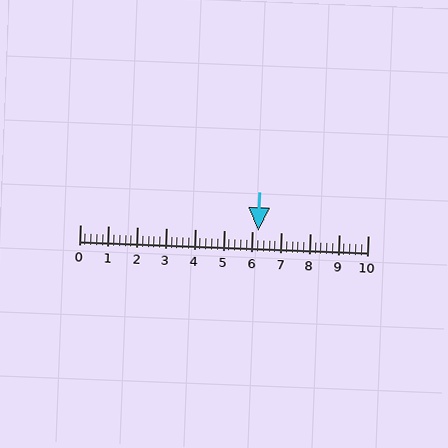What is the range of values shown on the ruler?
The ruler shows values from 0 to 10.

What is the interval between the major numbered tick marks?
The major tick marks are spaced 1 units apart.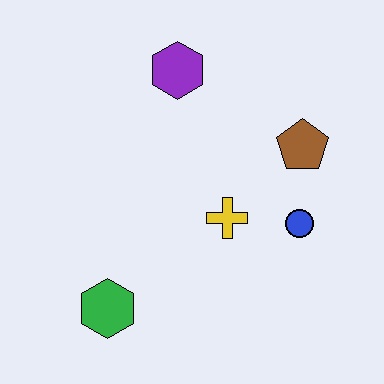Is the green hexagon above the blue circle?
No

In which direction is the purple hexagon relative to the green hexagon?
The purple hexagon is above the green hexagon.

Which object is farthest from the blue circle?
The green hexagon is farthest from the blue circle.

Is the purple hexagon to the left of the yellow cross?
Yes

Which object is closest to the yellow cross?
The blue circle is closest to the yellow cross.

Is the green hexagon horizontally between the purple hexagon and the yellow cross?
No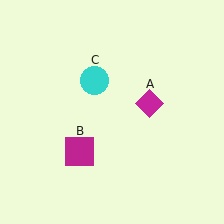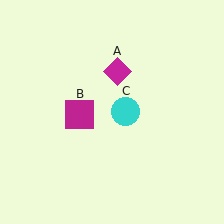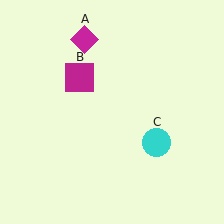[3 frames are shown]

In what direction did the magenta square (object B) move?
The magenta square (object B) moved up.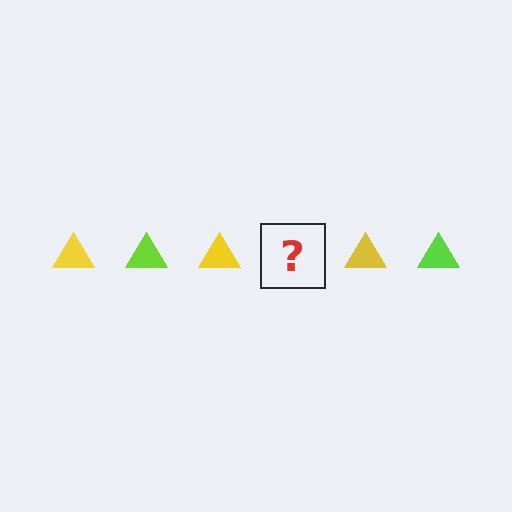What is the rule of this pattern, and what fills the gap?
The rule is that the pattern cycles through yellow, lime triangles. The gap should be filled with a lime triangle.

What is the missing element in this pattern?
The missing element is a lime triangle.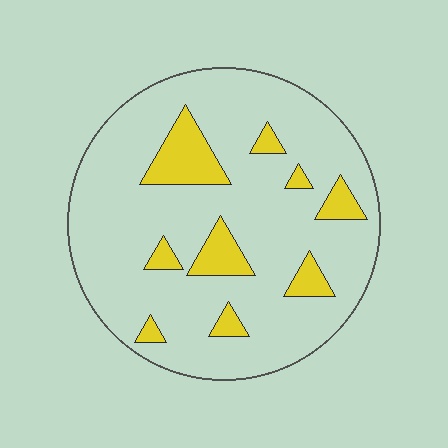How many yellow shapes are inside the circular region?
9.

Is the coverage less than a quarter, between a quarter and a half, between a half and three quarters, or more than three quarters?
Less than a quarter.